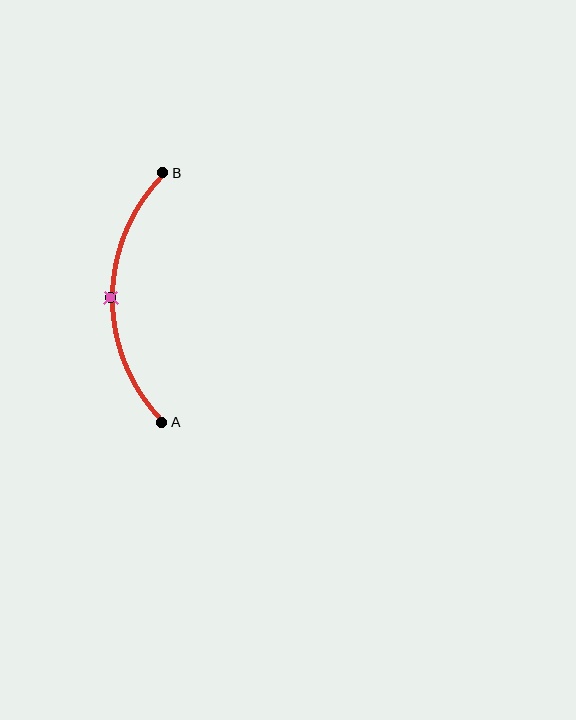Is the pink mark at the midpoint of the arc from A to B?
Yes. The pink mark lies on the arc at equal arc-length from both A and B — it is the arc midpoint.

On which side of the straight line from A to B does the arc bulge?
The arc bulges to the left of the straight line connecting A and B.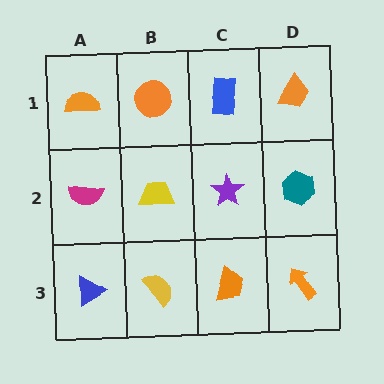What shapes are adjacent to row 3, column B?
A yellow trapezoid (row 2, column B), a blue triangle (row 3, column A), an orange trapezoid (row 3, column C).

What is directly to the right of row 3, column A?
A yellow semicircle.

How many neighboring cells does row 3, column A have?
2.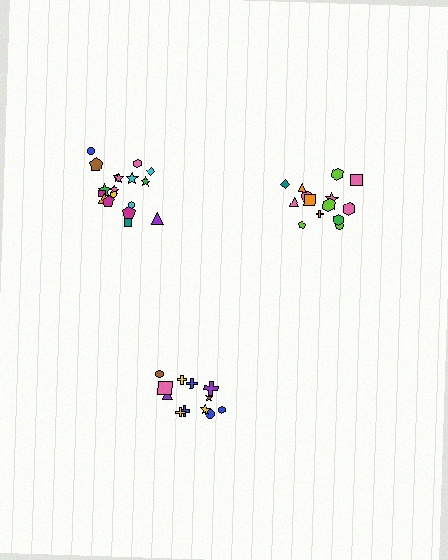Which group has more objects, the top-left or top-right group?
The top-left group.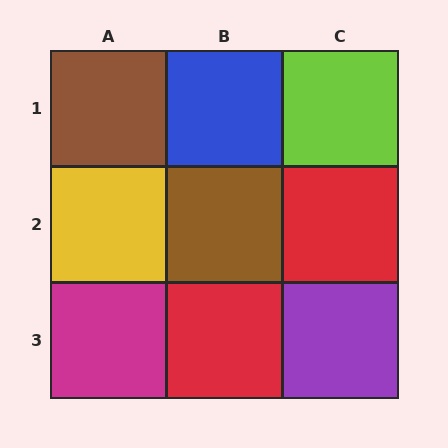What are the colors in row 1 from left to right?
Brown, blue, lime.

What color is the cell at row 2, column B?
Brown.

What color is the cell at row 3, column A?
Magenta.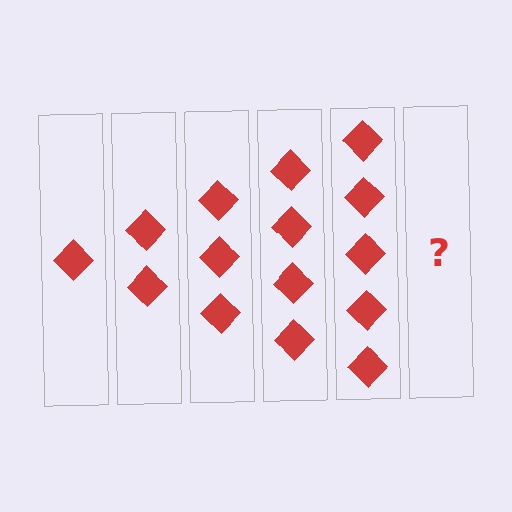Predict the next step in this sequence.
The next step is 6 diamonds.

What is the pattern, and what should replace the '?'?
The pattern is that each step adds one more diamond. The '?' should be 6 diamonds.